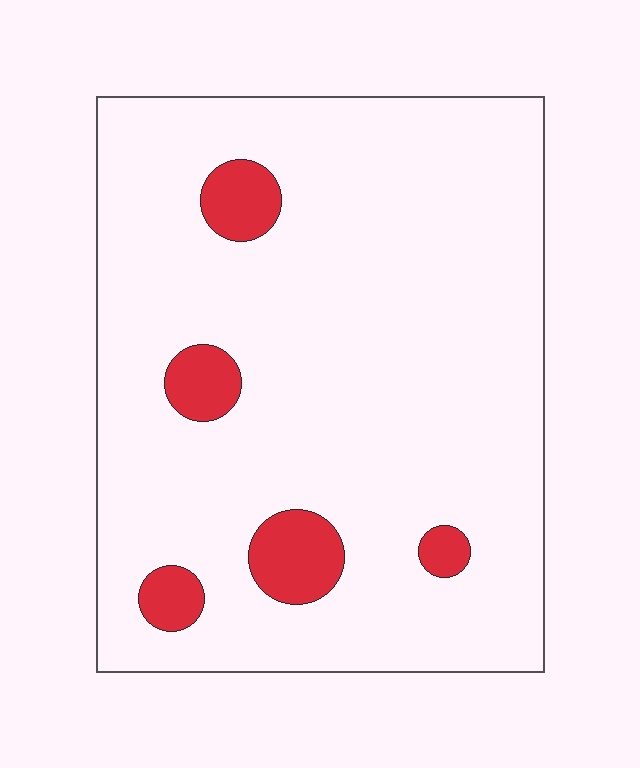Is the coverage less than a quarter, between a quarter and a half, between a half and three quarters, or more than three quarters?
Less than a quarter.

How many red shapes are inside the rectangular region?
5.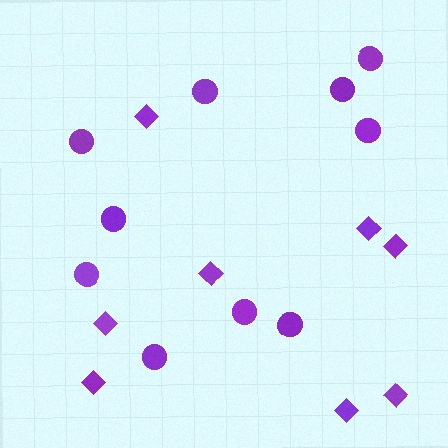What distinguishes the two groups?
There are 2 groups: one group of circles (10) and one group of diamonds (8).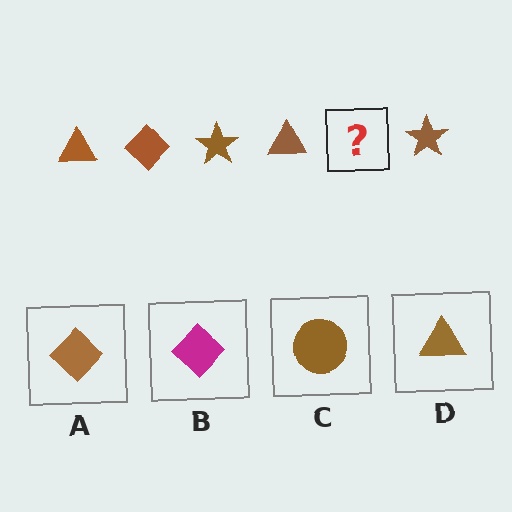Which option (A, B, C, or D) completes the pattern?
A.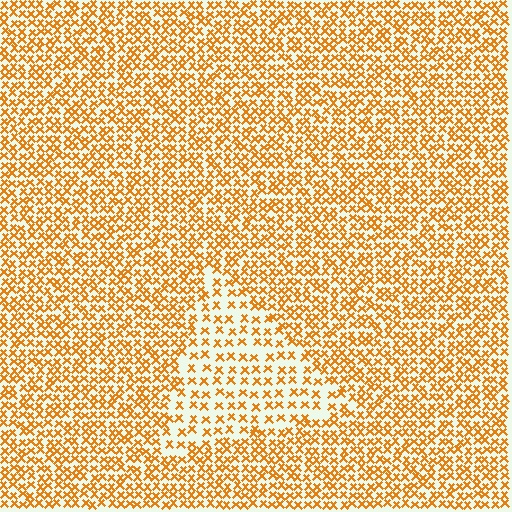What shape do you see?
I see a triangle.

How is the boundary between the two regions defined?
The boundary is defined by a change in element density (approximately 2.0x ratio). All elements are the same color, size, and shape.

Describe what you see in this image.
The image contains small orange elements arranged at two different densities. A triangle-shaped region is visible where the elements are less densely packed than the surrounding area.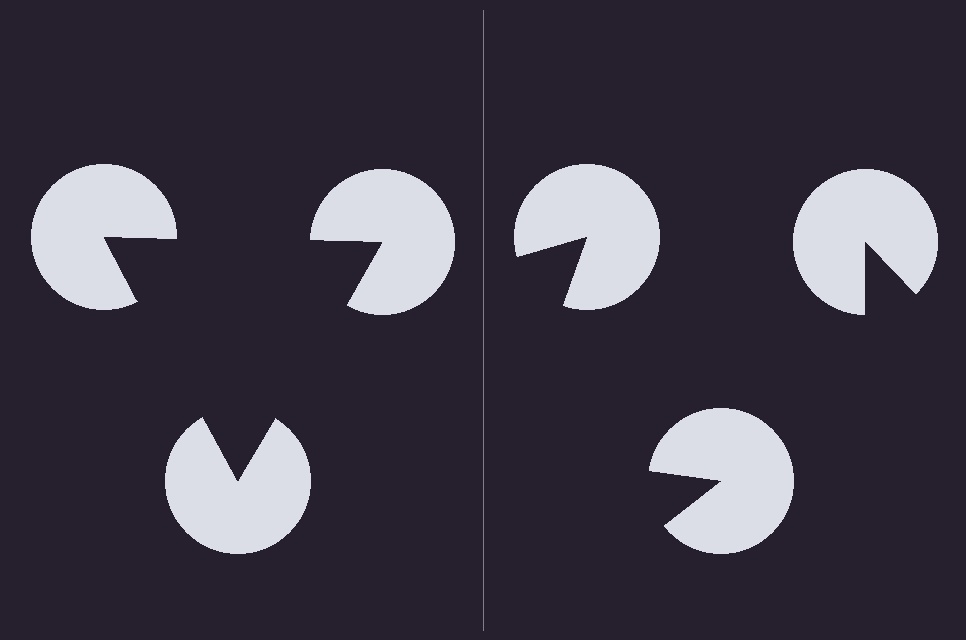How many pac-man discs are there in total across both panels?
6 — 3 on each side.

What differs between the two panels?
The pac-man discs are positioned identically on both sides; only the wedge orientations differ. On the left they align to a triangle; on the right they are misaligned.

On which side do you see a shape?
An illusory triangle appears on the left side. On the right side the wedge cuts are rotated, so no coherent shape forms.